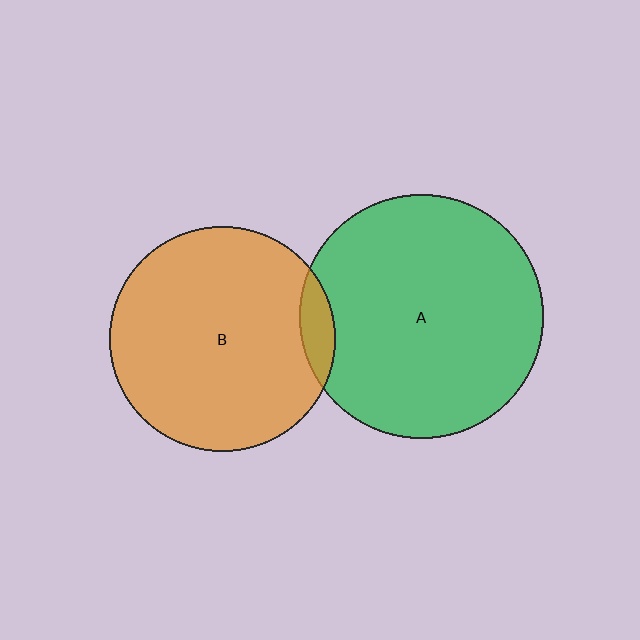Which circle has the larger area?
Circle A (green).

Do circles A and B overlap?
Yes.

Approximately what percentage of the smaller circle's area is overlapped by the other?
Approximately 5%.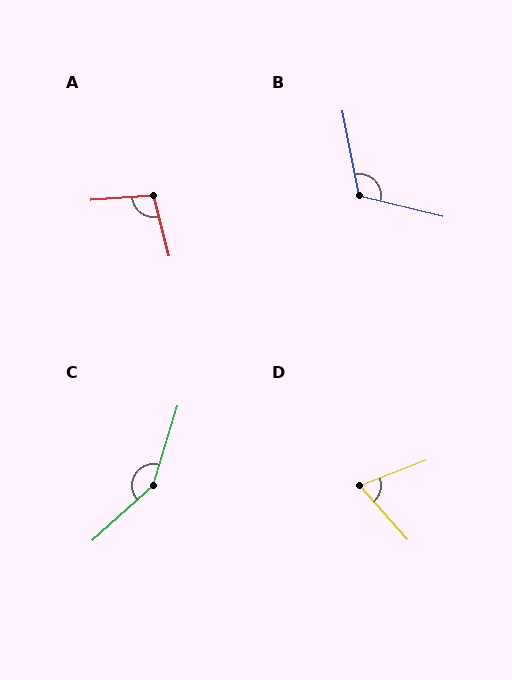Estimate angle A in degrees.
Approximately 100 degrees.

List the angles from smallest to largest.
D (70°), A (100°), B (115°), C (149°).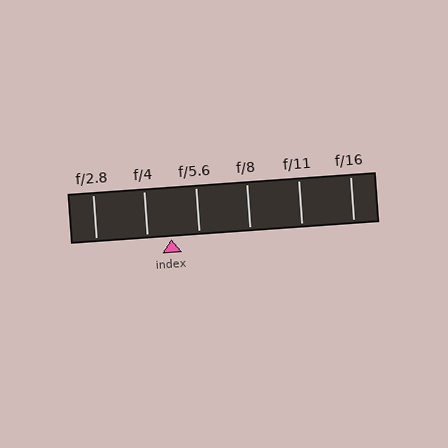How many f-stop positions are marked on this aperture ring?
There are 6 f-stop positions marked.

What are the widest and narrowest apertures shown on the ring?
The widest aperture shown is f/2.8 and the narrowest is f/16.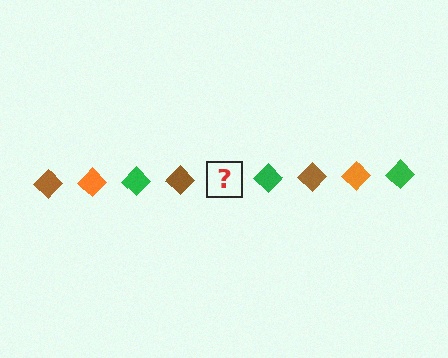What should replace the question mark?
The question mark should be replaced with an orange diamond.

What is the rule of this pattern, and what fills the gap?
The rule is that the pattern cycles through brown, orange, green diamonds. The gap should be filled with an orange diamond.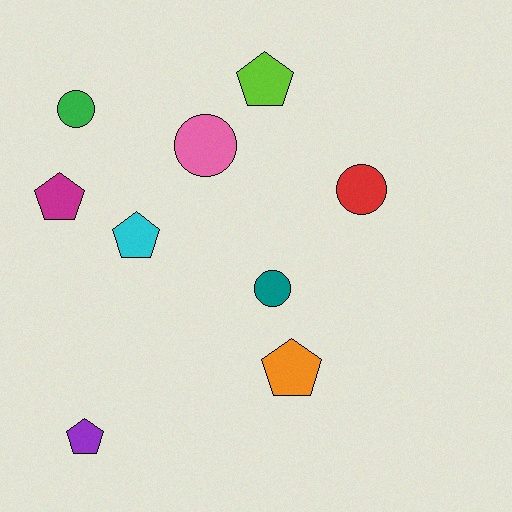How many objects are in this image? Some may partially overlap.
There are 9 objects.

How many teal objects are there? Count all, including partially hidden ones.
There is 1 teal object.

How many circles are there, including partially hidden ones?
There are 4 circles.